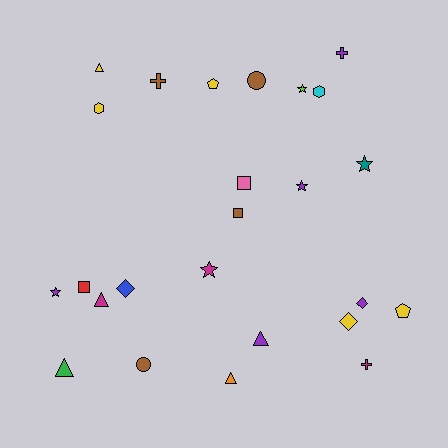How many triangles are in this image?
There are 5 triangles.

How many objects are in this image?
There are 25 objects.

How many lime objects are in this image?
There is 1 lime object.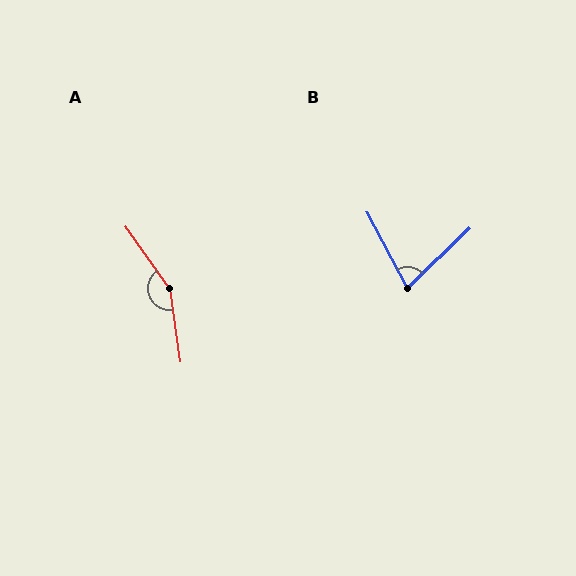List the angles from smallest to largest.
B (74°), A (153°).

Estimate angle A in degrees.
Approximately 153 degrees.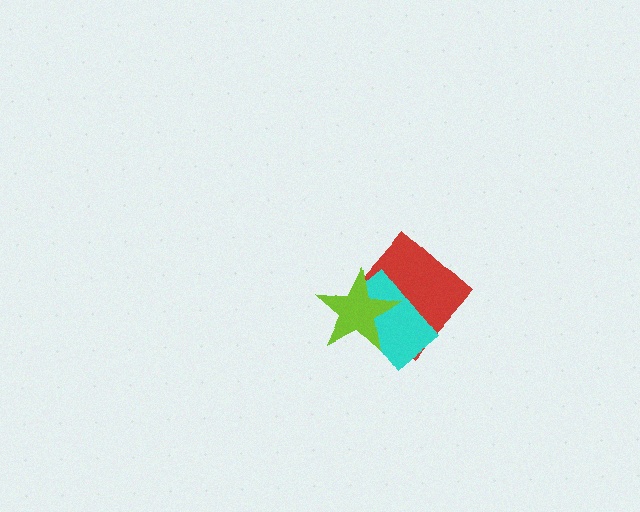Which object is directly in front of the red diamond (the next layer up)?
The cyan rectangle is directly in front of the red diamond.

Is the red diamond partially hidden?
Yes, it is partially covered by another shape.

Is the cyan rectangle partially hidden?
Yes, it is partially covered by another shape.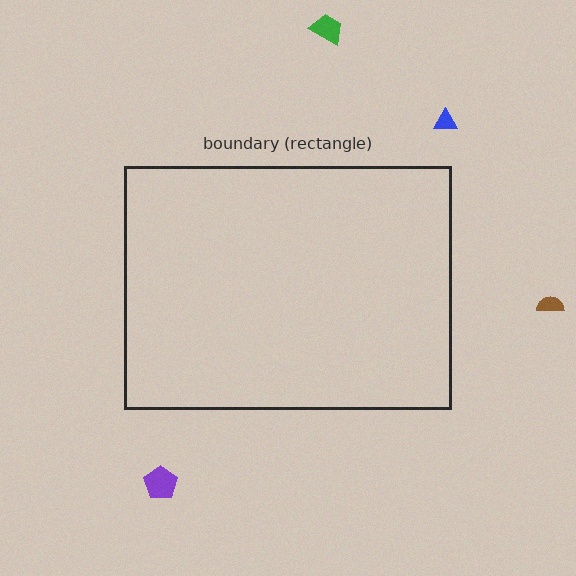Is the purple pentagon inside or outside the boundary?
Outside.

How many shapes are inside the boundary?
0 inside, 4 outside.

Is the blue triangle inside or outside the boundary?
Outside.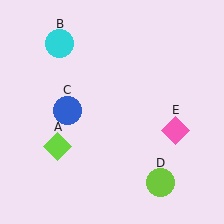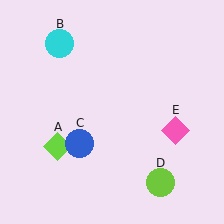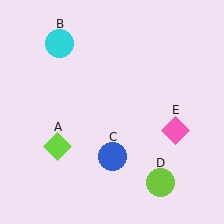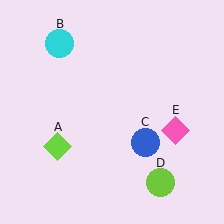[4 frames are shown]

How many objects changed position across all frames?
1 object changed position: blue circle (object C).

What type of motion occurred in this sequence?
The blue circle (object C) rotated counterclockwise around the center of the scene.